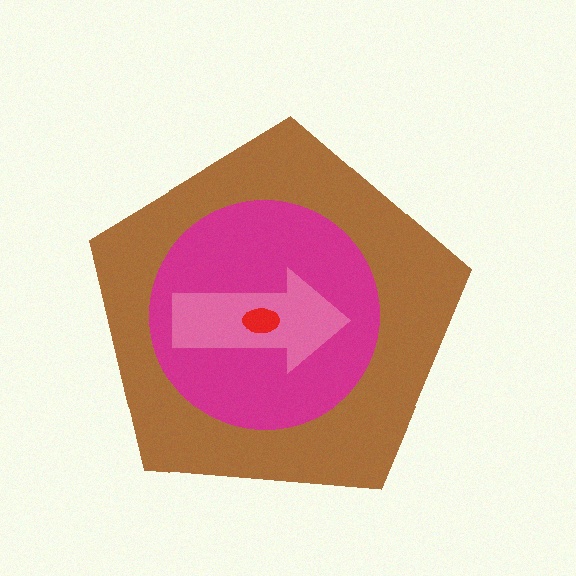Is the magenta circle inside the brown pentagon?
Yes.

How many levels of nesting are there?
4.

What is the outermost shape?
The brown pentagon.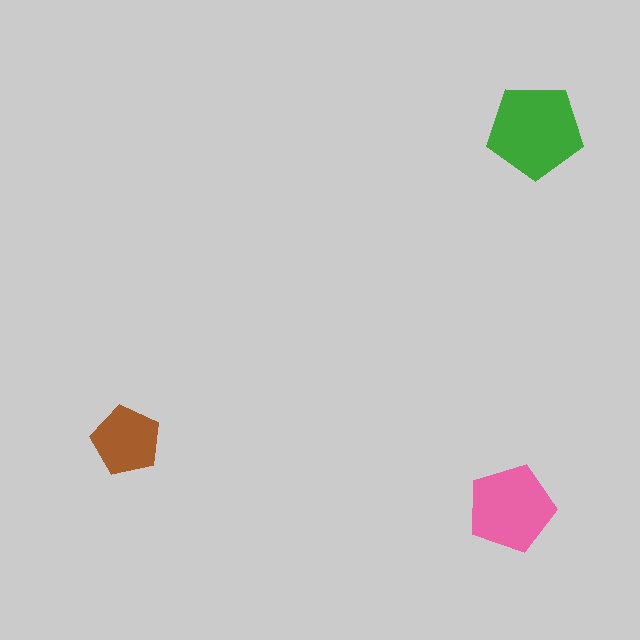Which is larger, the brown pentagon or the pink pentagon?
The pink one.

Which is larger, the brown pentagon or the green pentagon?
The green one.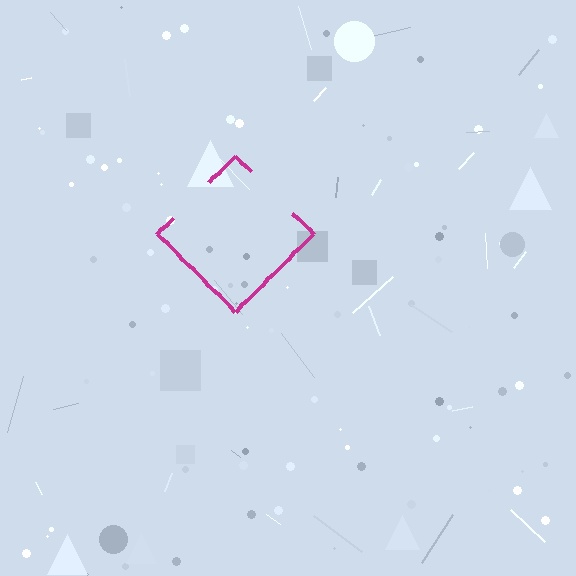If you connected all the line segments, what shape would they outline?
They would outline a diamond.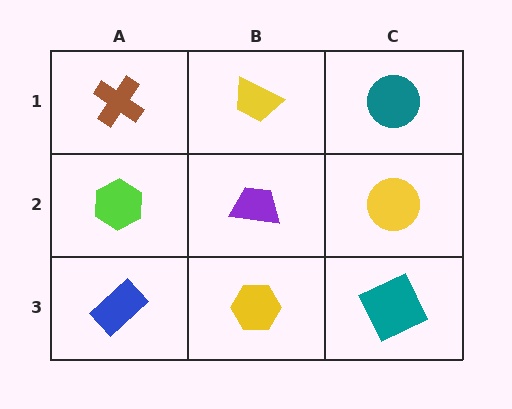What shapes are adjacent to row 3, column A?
A lime hexagon (row 2, column A), a yellow hexagon (row 3, column B).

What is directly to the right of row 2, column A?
A purple trapezoid.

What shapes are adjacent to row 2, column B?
A yellow trapezoid (row 1, column B), a yellow hexagon (row 3, column B), a lime hexagon (row 2, column A), a yellow circle (row 2, column C).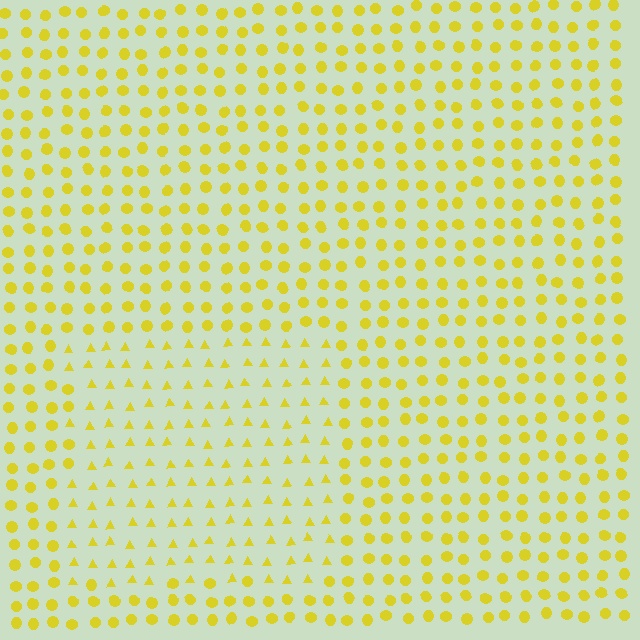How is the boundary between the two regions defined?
The boundary is defined by a change in element shape: triangles inside vs. circles outside. All elements share the same color and spacing.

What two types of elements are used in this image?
The image uses triangles inside the rectangle region and circles outside it.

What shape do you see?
I see a rectangle.